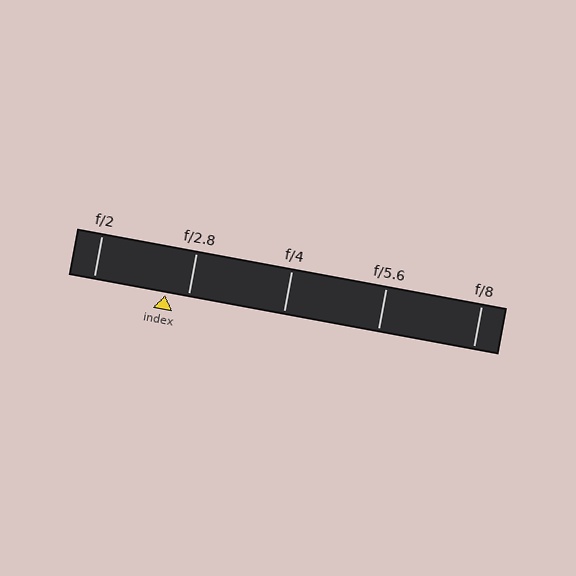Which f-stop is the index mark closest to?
The index mark is closest to f/2.8.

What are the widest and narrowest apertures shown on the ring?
The widest aperture shown is f/2 and the narrowest is f/8.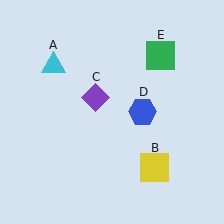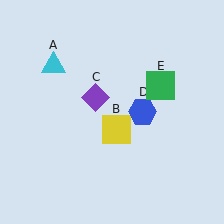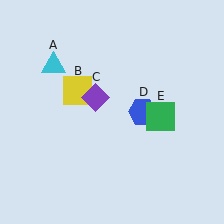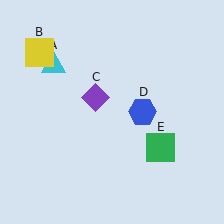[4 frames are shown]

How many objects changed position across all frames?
2 objects changed position: yellow square (object B), green square (object E).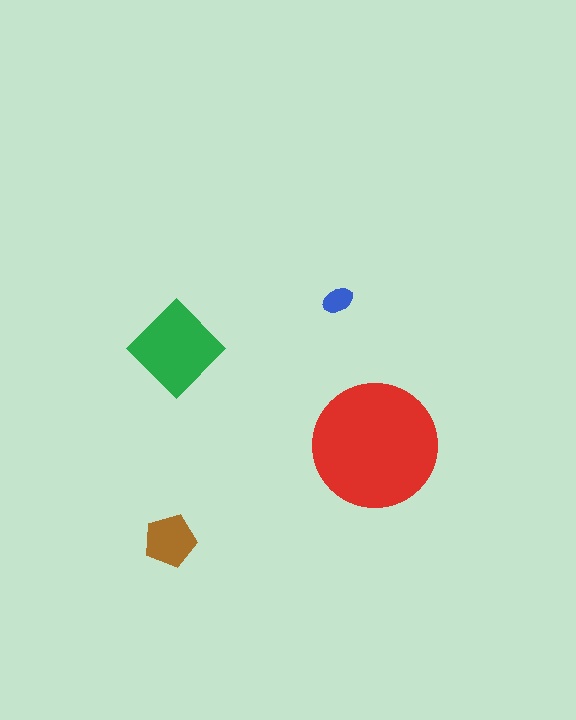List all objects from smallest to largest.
The blue ellipse, the brown pentagon, the green diamond, the red circle.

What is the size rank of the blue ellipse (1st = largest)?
4th.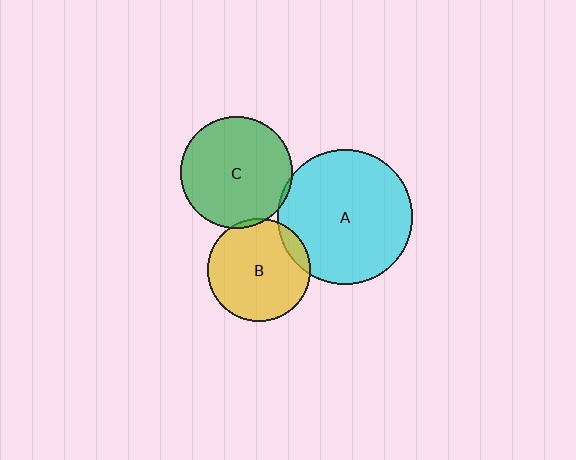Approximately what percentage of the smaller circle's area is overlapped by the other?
Approximately 10%.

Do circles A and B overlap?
Yes.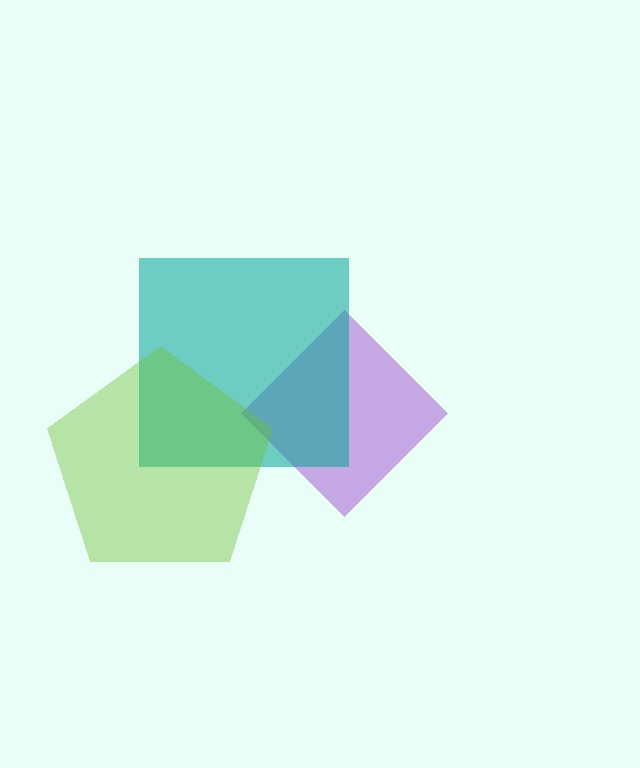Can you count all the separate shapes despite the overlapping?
Yes, there are 3 separate shapes.